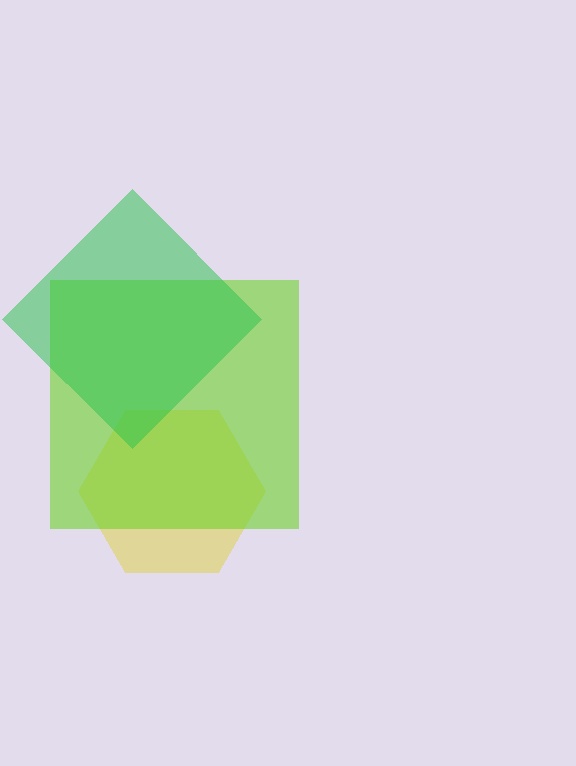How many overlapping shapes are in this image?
There are 3 overlapping shapes in the image.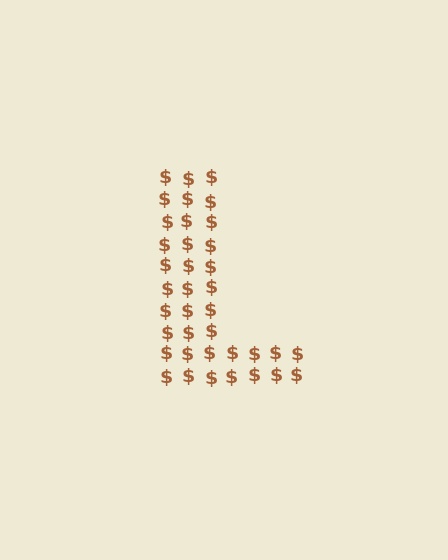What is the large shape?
The large shape is the letter L.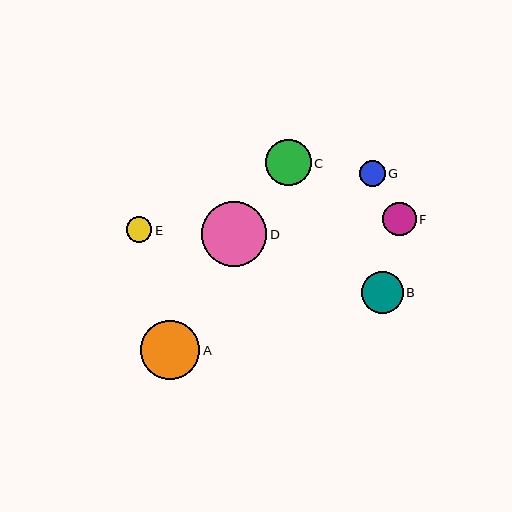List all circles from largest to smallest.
From largest to smallest: D, A, C, B, F, G, E.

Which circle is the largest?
Circle D is the largest with a size of approximately 65 pixels.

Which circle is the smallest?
Circle E is the smallest with a size of approximately 25 pixels.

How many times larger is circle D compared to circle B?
Circle D is approximately 1.5 times the size of circle B.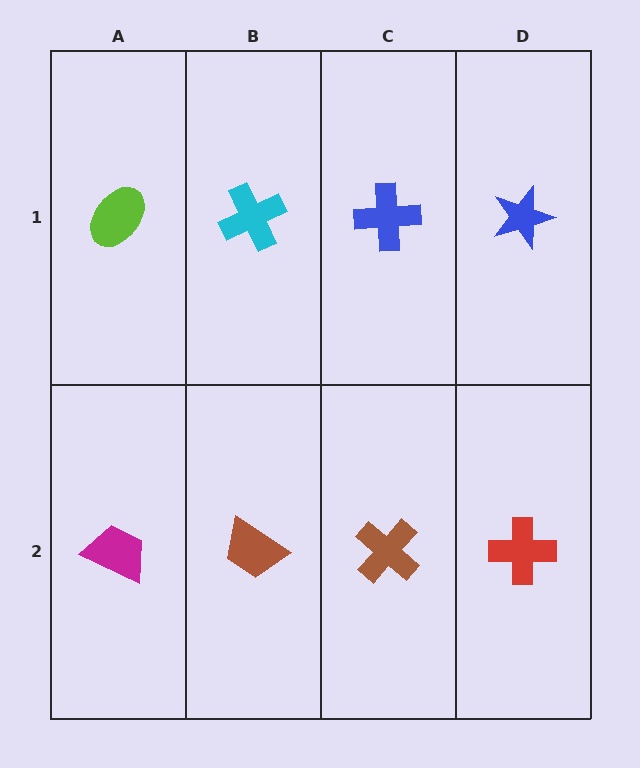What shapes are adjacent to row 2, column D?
A blue star (row 1, column D), a brown cross (row 2, column C).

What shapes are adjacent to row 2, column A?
A lime ellipse (row 1, column A), a brown trapezoid (row 2, column B).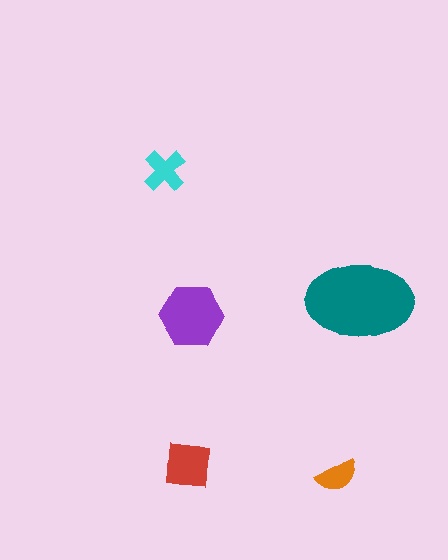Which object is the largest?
The teal ellipse.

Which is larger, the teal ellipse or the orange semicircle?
The teal ellipse.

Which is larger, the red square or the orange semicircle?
The red square.